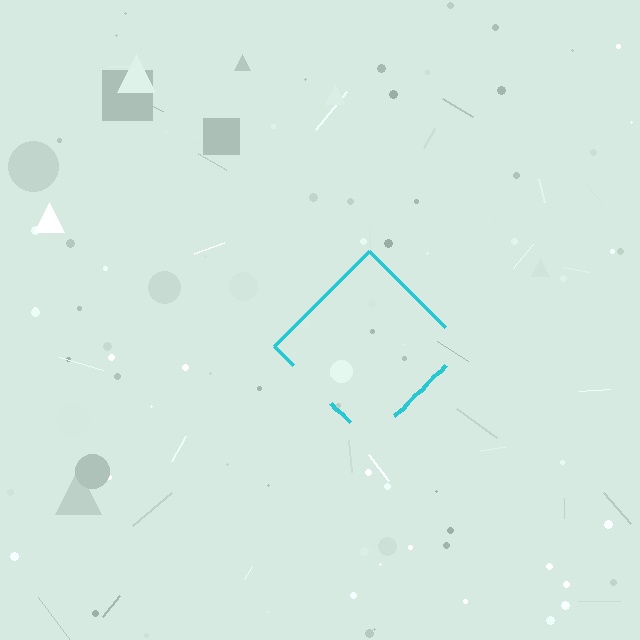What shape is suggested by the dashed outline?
The dashed outline suggests a diamond.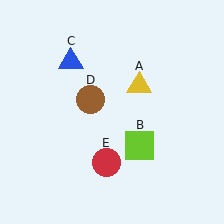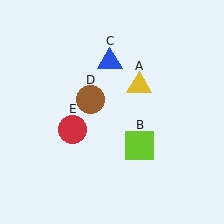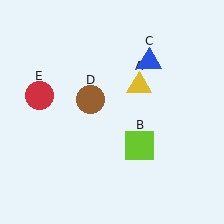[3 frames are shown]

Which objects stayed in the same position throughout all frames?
Yellow triangle (object A) and lime square (object B) and brown circle (object D) remained stationary.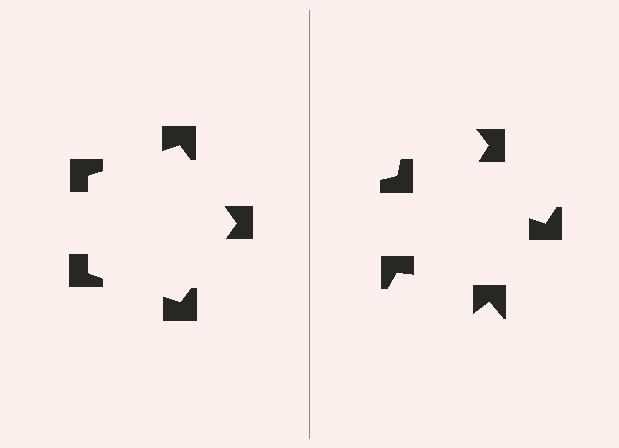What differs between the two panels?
The notched squares are positioned identically on both sides; only the wedge orientations differ. On the left they align to a pentagon; on the right they are misaligned.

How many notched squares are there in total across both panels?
10 — 5 on each side.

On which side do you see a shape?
An illusory pentagon appears on the left side. On the right side the wedge cuts are rotated, so no coherent shape forms.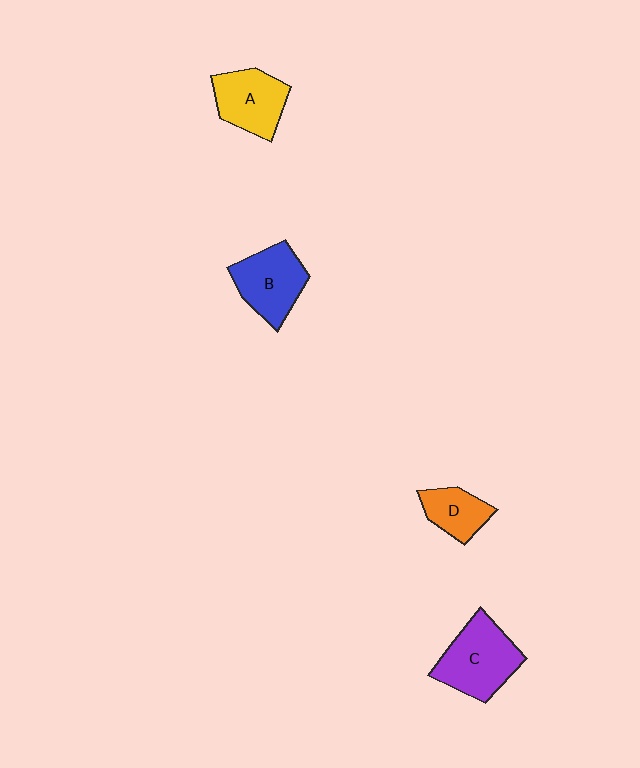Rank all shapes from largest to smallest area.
From largest to smallest: C (purple), B (blue), A (yellow), D (orange).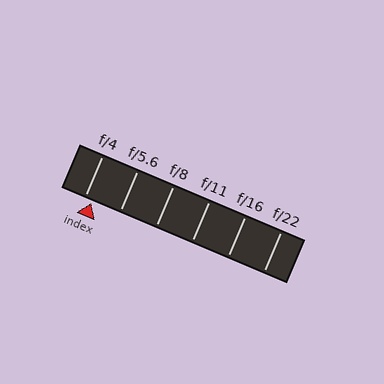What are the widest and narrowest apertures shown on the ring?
The widest aperture shown is f/4 and the narrowest is f/22.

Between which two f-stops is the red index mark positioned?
The index mark is between f/4 and f/5.6.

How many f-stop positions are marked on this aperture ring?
There are 6 f-stop positions marked.